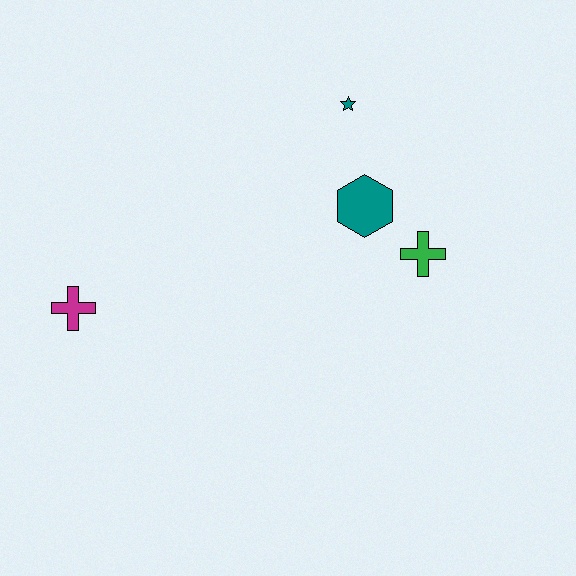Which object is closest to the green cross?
The teal hexagon is closest to the green cross.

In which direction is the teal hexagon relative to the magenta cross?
The teal hexagon is to the right of the magenta cross.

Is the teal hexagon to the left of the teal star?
No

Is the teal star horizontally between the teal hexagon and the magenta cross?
Yes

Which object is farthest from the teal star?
The magenta cross is farthest from the teal star.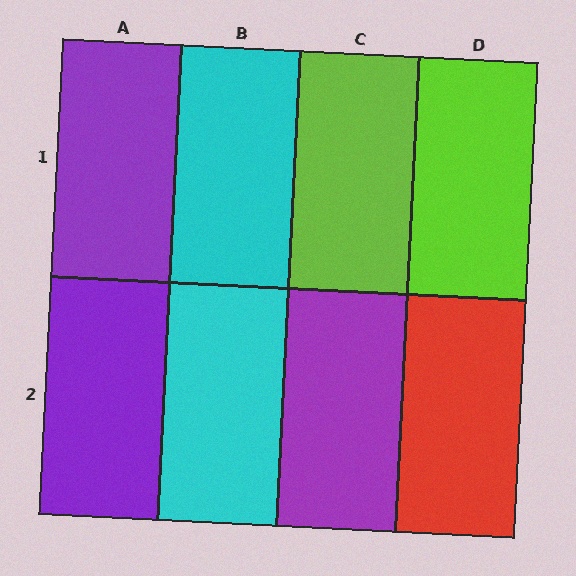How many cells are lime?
2 cells are lime.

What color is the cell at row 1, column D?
Lime.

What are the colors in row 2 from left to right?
Purple, cyan, purple, red.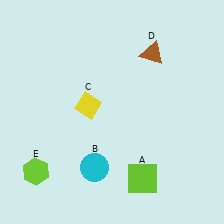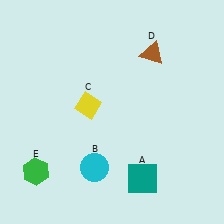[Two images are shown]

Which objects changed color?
A changed from lime to teal. E changed from lime to green.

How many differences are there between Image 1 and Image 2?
There are 2 differences between the two images.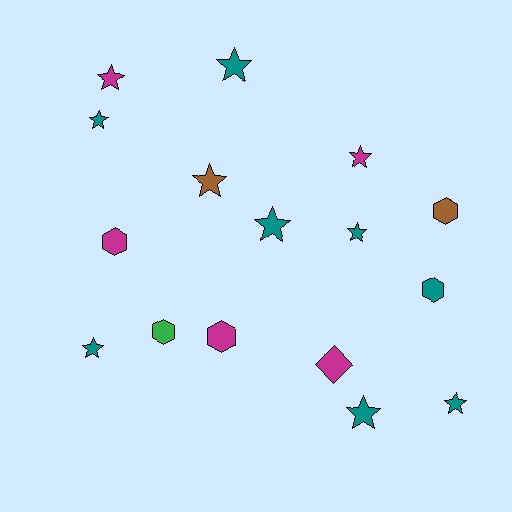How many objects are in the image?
There are 16 objects.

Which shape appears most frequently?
Star, with 10 objects.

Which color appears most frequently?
Teal, with 8 objects.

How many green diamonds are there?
There are no green diamonds.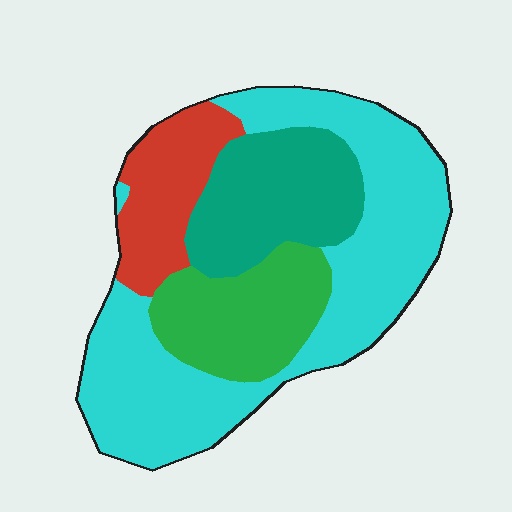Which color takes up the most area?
Cyan, at roughly 50%.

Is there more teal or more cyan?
Cyan.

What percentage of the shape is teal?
Teal takes up about one fifth (1/5) of the shape.